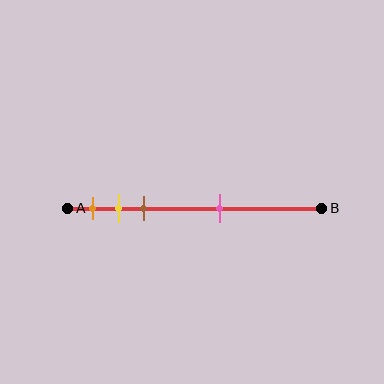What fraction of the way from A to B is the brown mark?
The brown mark is approximately 30% (0.3) of the way from A to B.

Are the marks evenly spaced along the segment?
No, the marks are not evenly spaced.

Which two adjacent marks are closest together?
The yellow and brown marks are the closest adjacent pair.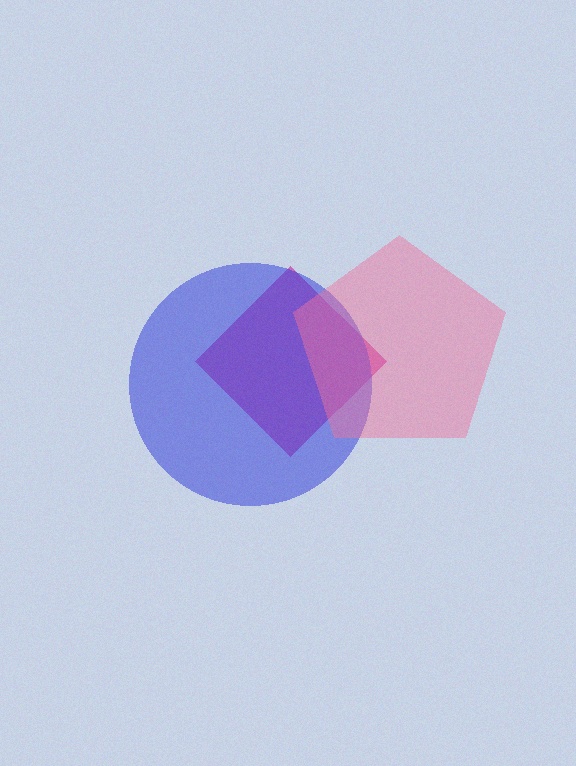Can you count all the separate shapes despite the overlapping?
Yes, there are 3 separate shapes.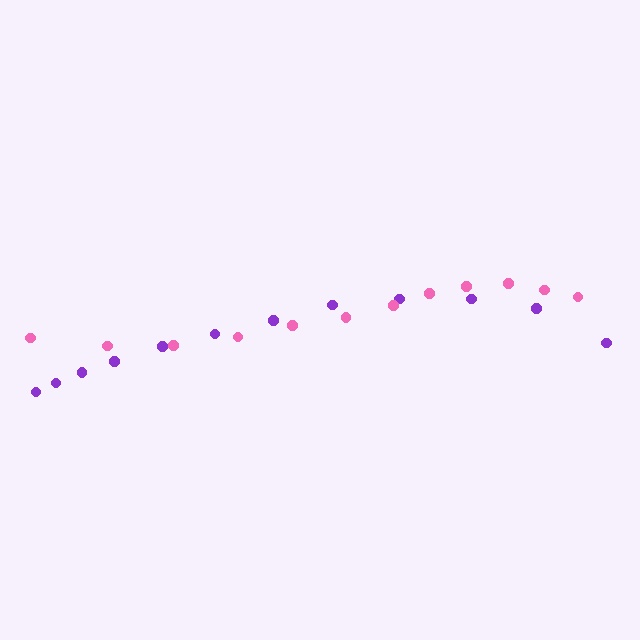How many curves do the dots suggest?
There are 2 distinct paths.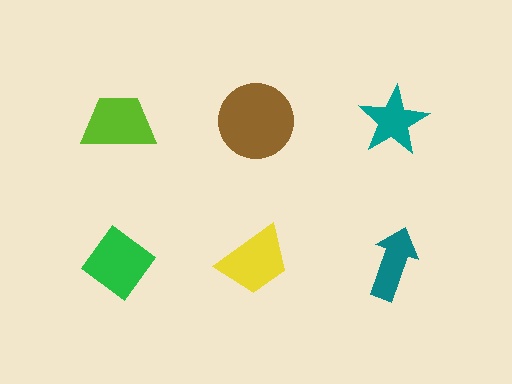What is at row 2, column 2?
A yellow trapezoid.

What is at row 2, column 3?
A teal arrow.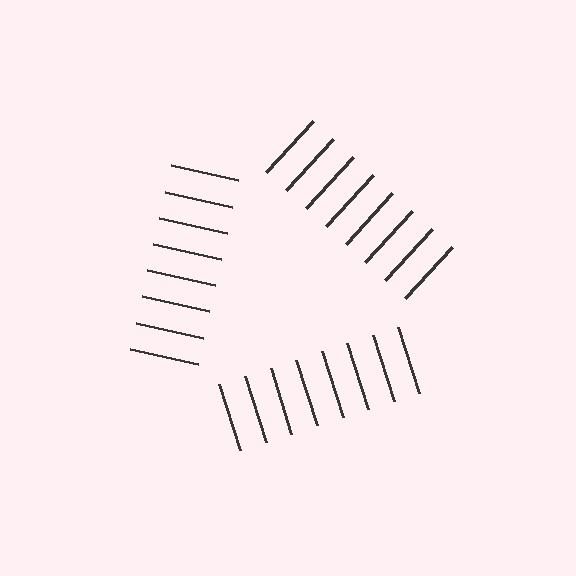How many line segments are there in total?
24 — 8 along each of the 3 edges.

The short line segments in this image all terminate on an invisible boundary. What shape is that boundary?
An illusory triangle — the line segments terminate on its edges but no continuous stroke is drawn.